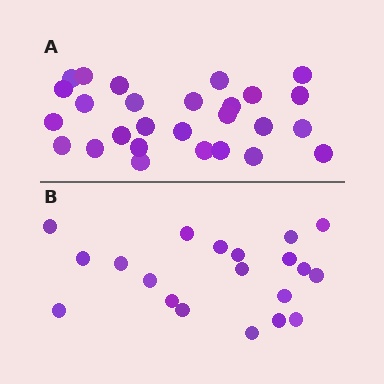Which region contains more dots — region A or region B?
Region A (the top region) has more dots.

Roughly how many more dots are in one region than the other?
Region A has roughly 8 or so more dots than region B.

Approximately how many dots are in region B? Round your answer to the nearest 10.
About 20 dots.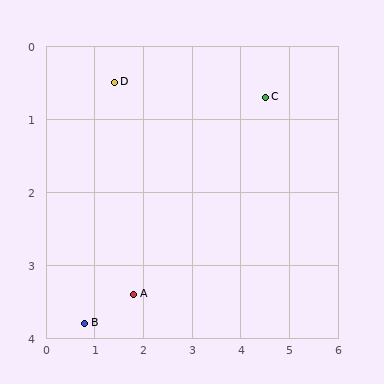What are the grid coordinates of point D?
Point D is at approximately (1.4, 0.5).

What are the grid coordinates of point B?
Point B is at approximately (0.8, 3.8).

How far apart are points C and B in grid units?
Points C and B are about 4.8 grid units apart.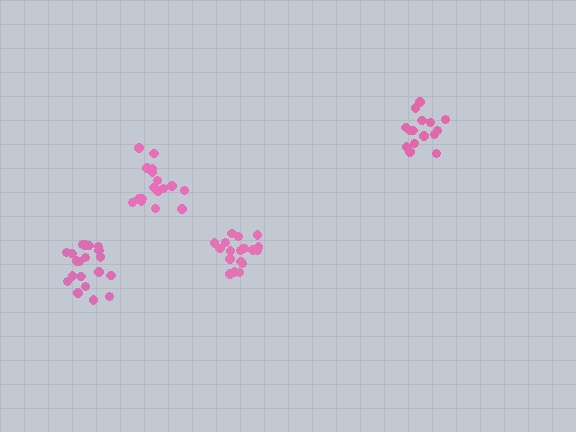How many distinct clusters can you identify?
There are 4 distinct clusters.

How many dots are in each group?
Group 1: 19 dots, Group 2: 15 dots, Group 3: 20 dots, Group 4: 17 dots (71 total).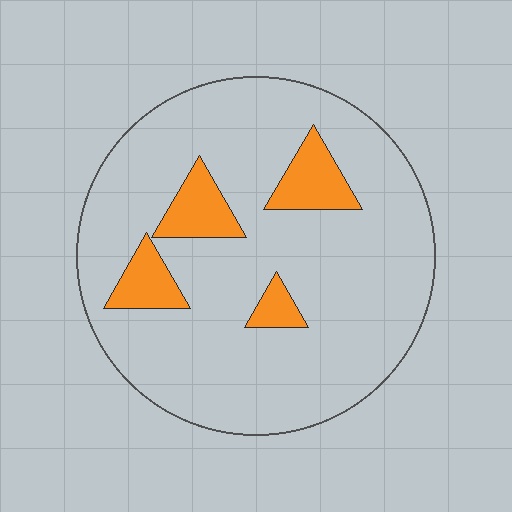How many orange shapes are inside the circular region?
4.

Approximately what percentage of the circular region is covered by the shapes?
Approximately 15%.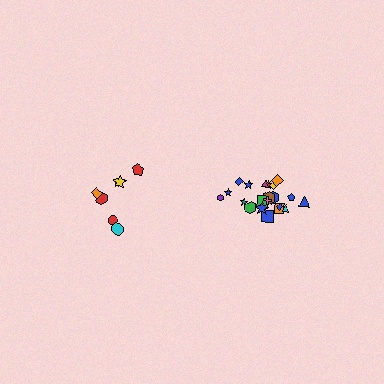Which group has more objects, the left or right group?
The right group.